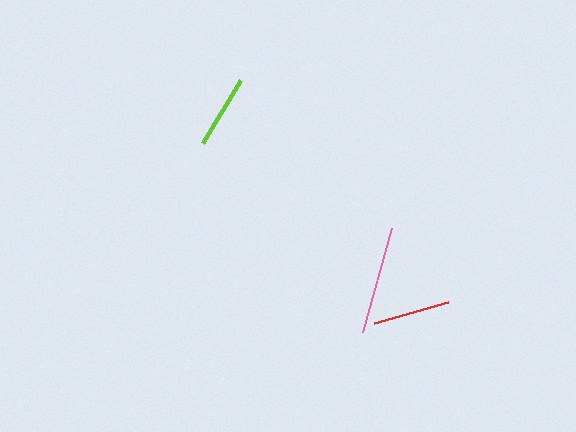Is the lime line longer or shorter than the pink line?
The pink line is longer than the lime line.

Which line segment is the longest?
The pink line is the longest at approximately 108 pixels.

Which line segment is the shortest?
The lime line is the shortest at approximately 74 pixels.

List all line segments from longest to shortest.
From longest to shortest: pink, red, lime.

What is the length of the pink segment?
The pink segment is approximately 108 pixels long.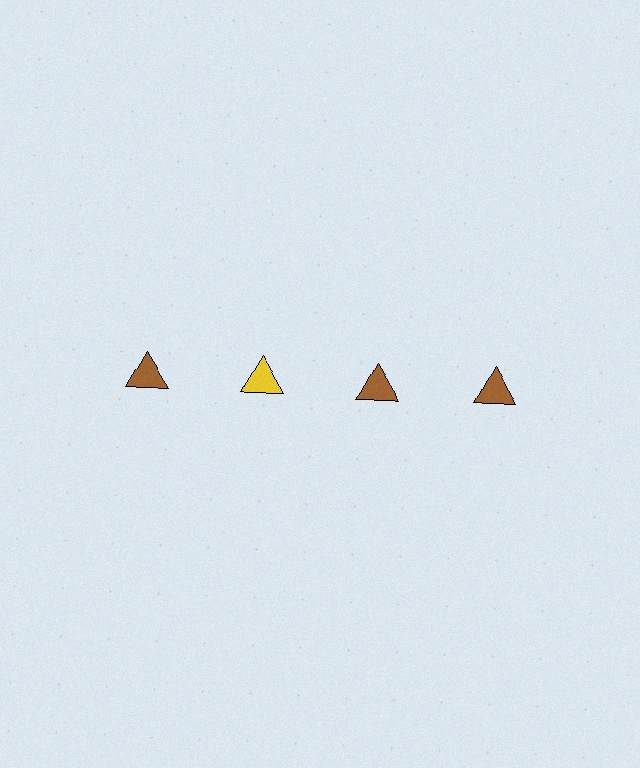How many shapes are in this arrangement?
There are 4 shapes arranged in a grid pattern.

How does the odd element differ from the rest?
It has a different color: yellow instead of brown.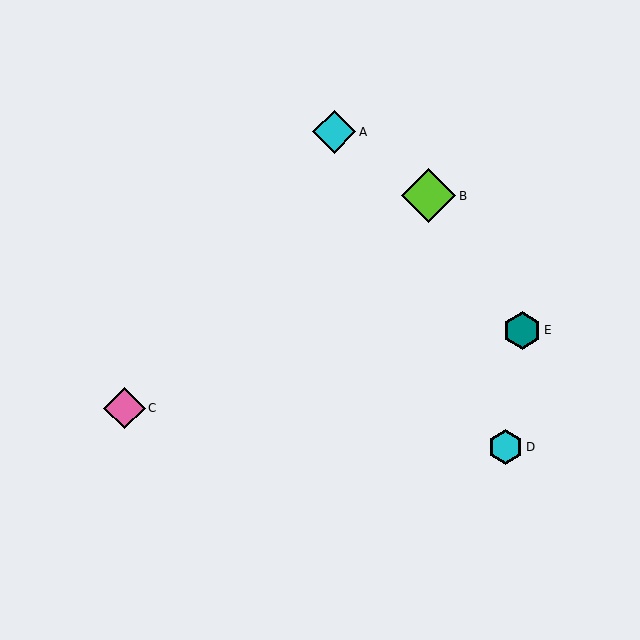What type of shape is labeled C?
Shape C is a pink diamond.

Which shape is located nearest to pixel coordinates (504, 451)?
The cyan hexagon (labeled D) at (506, 447) is nearest to that location.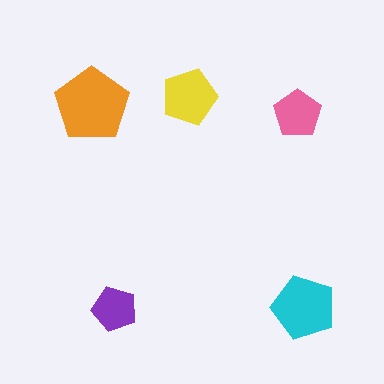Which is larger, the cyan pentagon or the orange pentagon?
The orange one.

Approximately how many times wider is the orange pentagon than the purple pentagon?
About 1.5 times wider.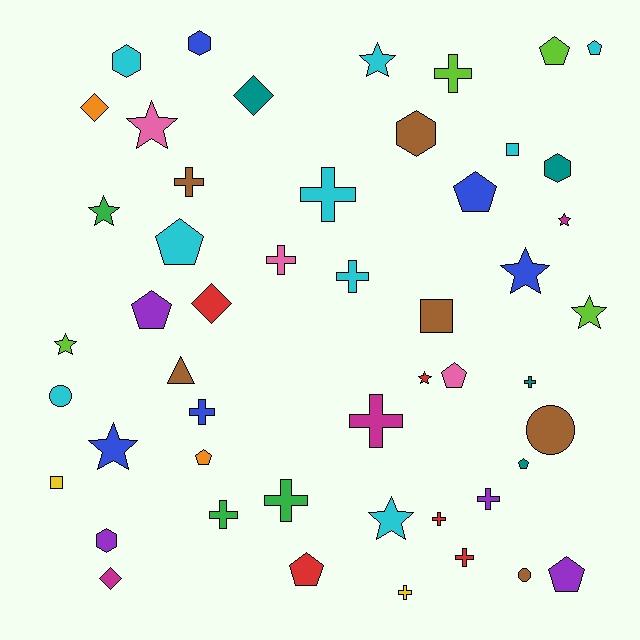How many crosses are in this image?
There are 14 crosses.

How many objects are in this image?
There are 50 objects.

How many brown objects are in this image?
There are 6 brown objects.